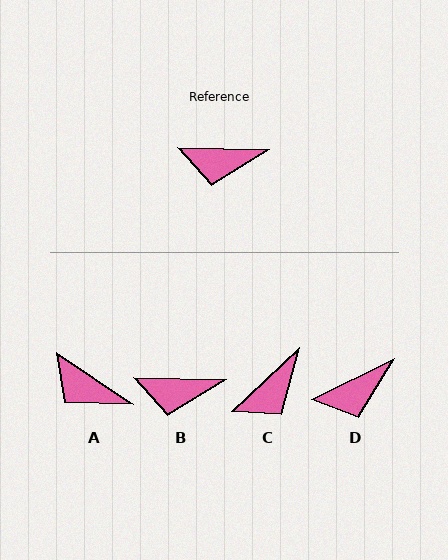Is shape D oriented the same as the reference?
No, it is off by about 27 degrees.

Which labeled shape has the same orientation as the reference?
B.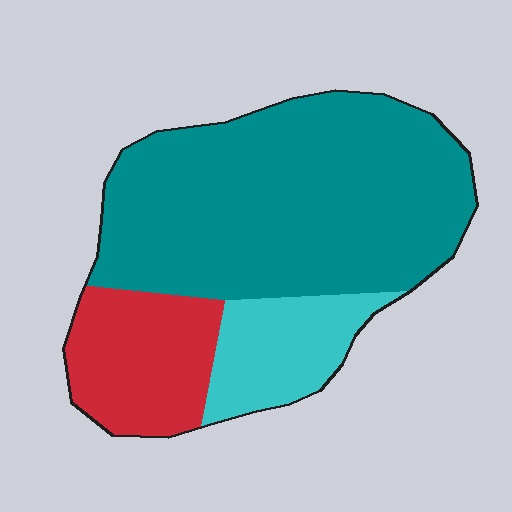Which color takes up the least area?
Cyan, at roughly 15%.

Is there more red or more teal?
Teal.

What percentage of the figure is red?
Red takes up between a sixth and a third of the figure.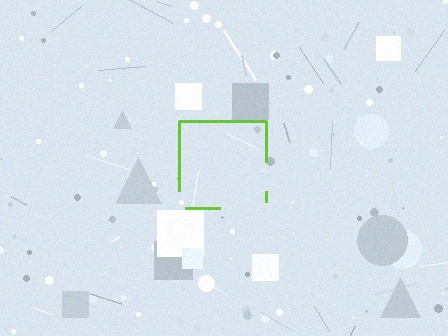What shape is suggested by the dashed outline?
The dashed outline suggests a square.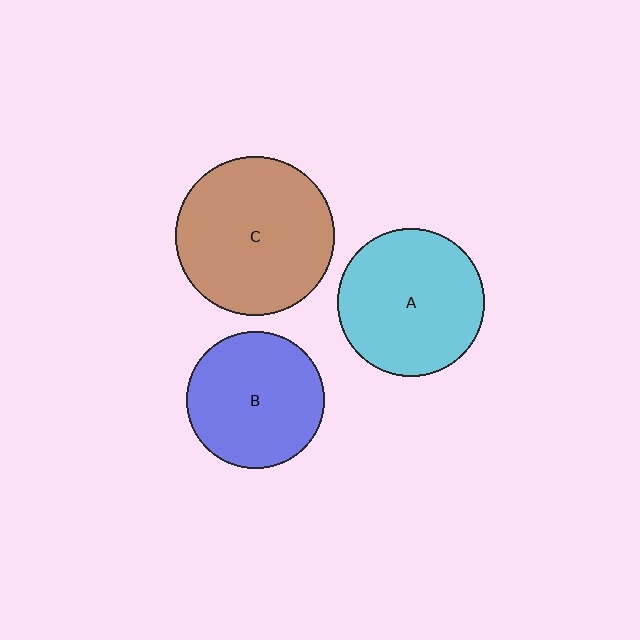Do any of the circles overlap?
No, none of the circles overlap.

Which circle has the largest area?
Circle C (brown).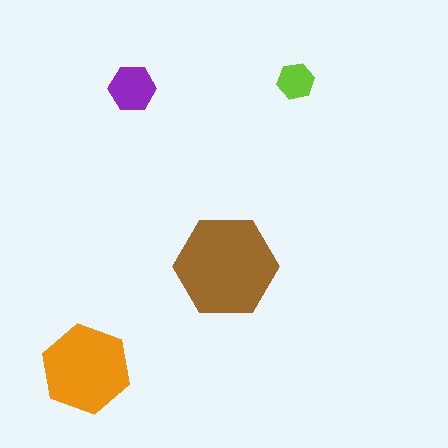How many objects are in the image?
There are 4 objects in the image.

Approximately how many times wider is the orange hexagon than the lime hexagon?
About 2.5 times wider.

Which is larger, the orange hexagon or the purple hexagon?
The orange one.